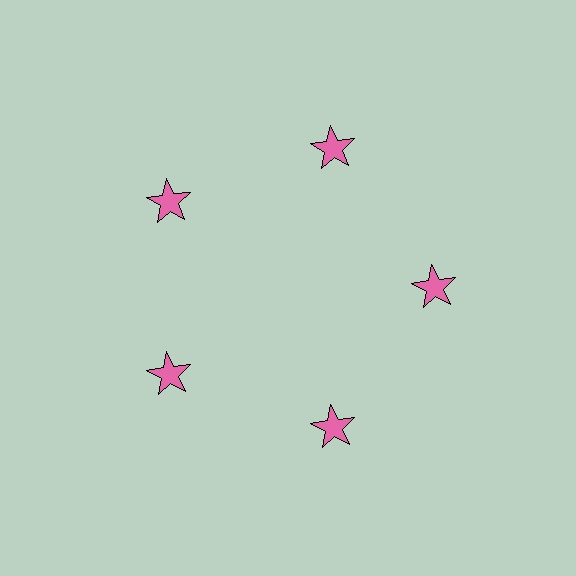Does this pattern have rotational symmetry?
Yes, this pattern has 5-fold rotational symmetry. It looks the same after rotating 72 degrees around the center.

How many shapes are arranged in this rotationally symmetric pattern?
There are 5 shapes, arranged in 5 groups of 1.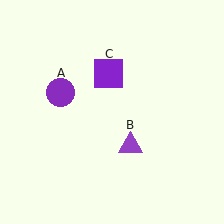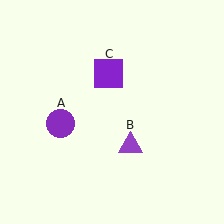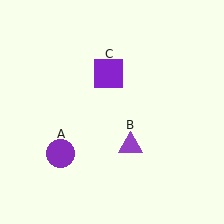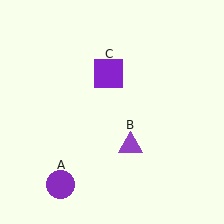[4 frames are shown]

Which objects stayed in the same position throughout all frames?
Purple triangle (object B) and purple square (object C) remained stationary.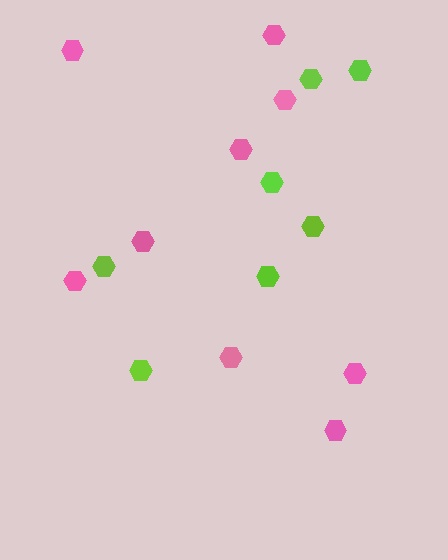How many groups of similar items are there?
There are 2 groups: one group of pink hexagons (9) and one group of lime hexagons (7).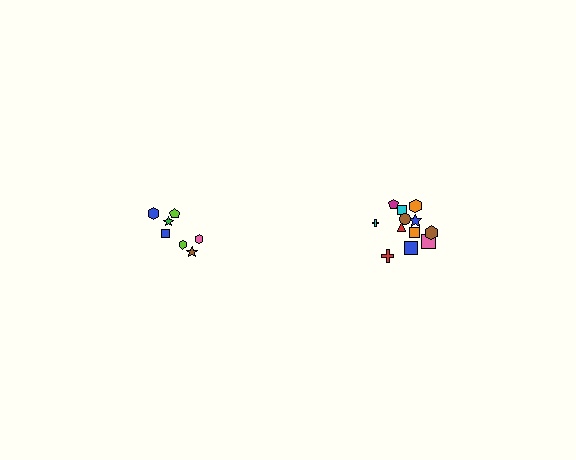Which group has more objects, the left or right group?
The right group.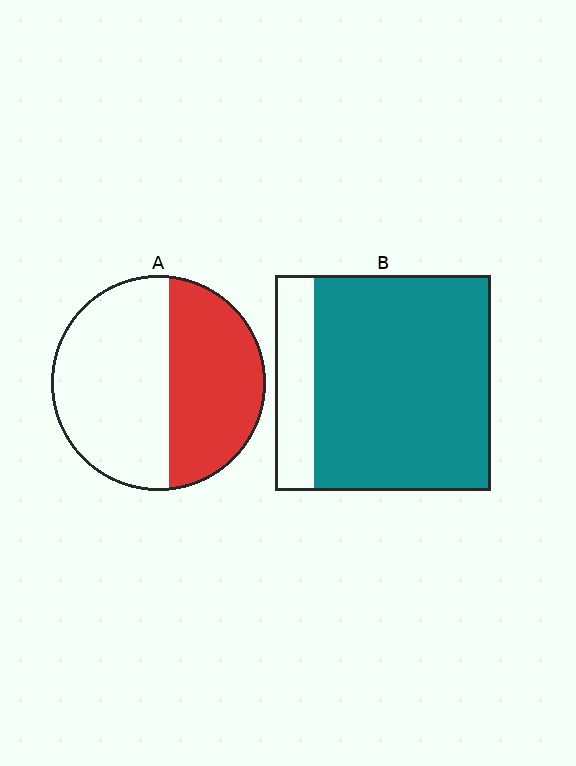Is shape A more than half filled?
No.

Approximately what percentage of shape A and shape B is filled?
A is approximately 45% and B is approximately 80%.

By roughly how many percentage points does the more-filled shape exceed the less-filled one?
By roughly 40 percentage points (B over A).